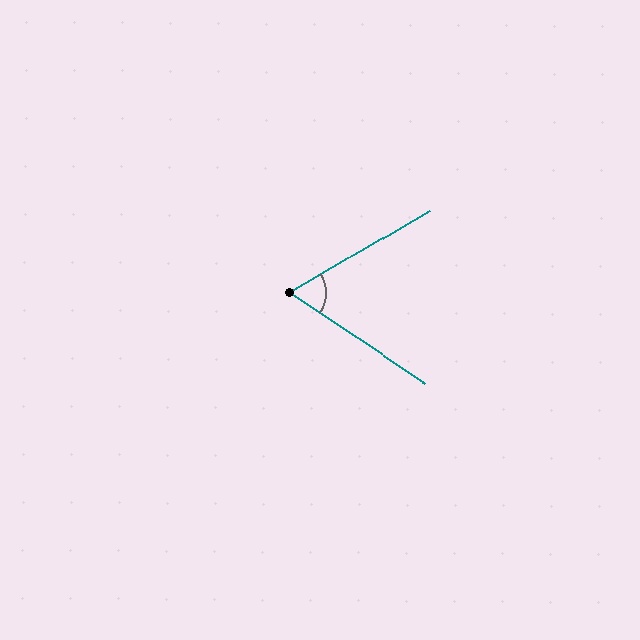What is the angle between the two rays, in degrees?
Approximately 64 degrees.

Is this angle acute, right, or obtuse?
It is acute.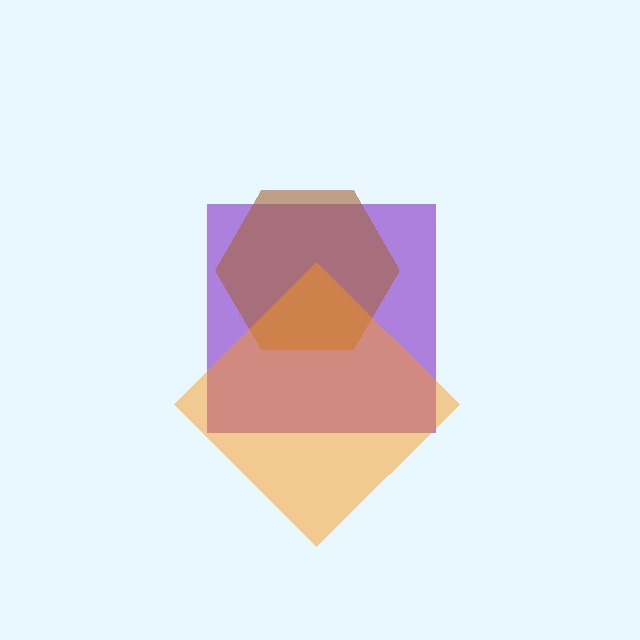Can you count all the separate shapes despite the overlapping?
Yes, there are 3 separate shapes.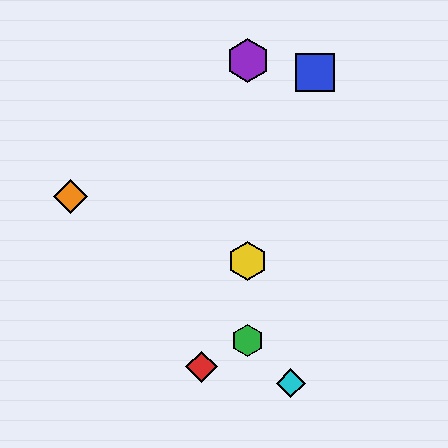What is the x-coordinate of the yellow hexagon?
The yellow hexagon is at x≈248.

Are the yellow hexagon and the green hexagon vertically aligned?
Yes, both are at x≈248.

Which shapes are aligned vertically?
The green hexagon, the yellow hexagon, the purple hexagon are aligned vertically.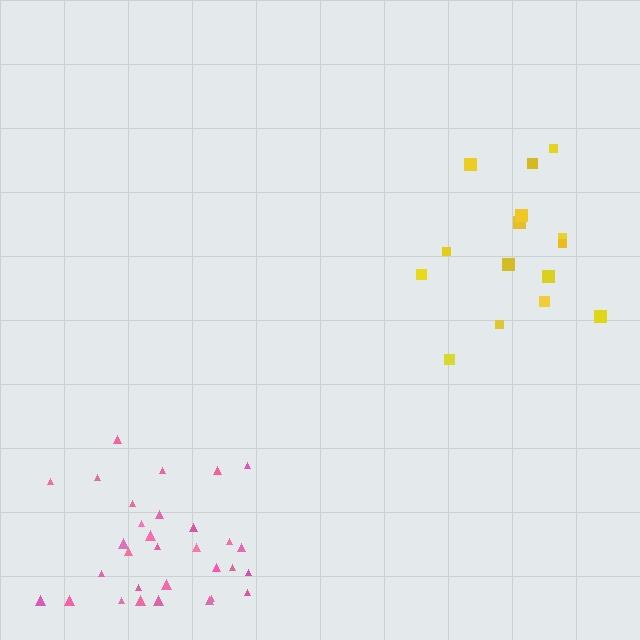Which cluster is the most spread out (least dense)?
Yellow.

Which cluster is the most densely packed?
Pink.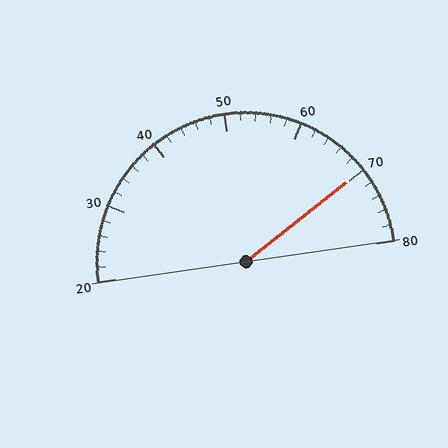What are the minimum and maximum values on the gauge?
The gauge ranges from 20 to 80.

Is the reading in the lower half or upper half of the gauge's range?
The reading is in the upper half of the range (20 to 80).